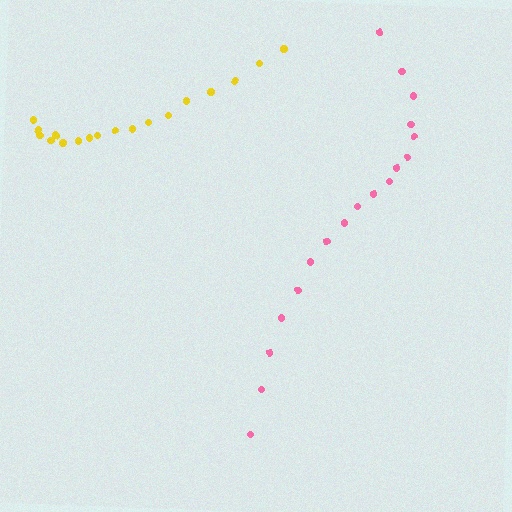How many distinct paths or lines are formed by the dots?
There are 2 distinct paths.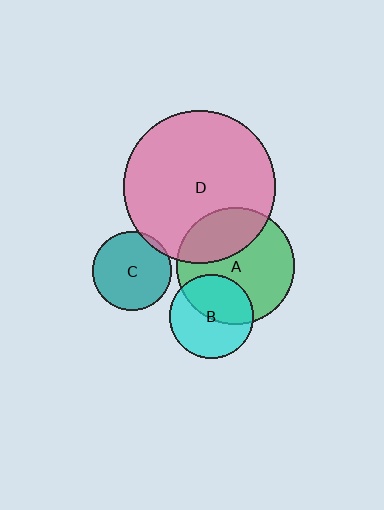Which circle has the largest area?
Circle D (pink).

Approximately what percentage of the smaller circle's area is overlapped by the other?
Approximately 5%.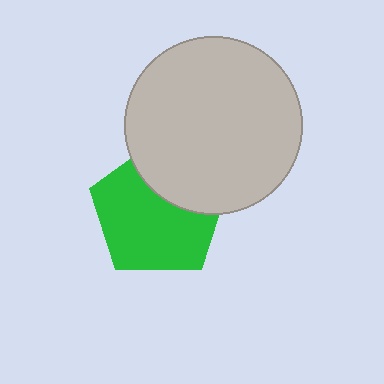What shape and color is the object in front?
The object in front is a light gray circle.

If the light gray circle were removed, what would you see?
You would see the complete green pentagon.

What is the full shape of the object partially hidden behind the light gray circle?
The partially hidden object is a green pentagon.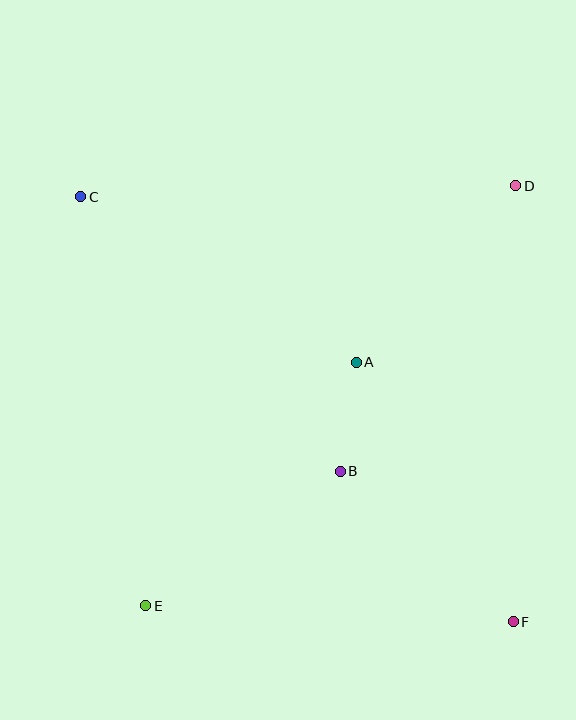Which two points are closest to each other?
Points A and B are closest to each other.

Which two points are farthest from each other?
Points C and F are farthest from each other.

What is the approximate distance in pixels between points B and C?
The distance between B and C is approximately 378 pixels.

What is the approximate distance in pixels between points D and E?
The distance between D and E is approximately 560 pixels.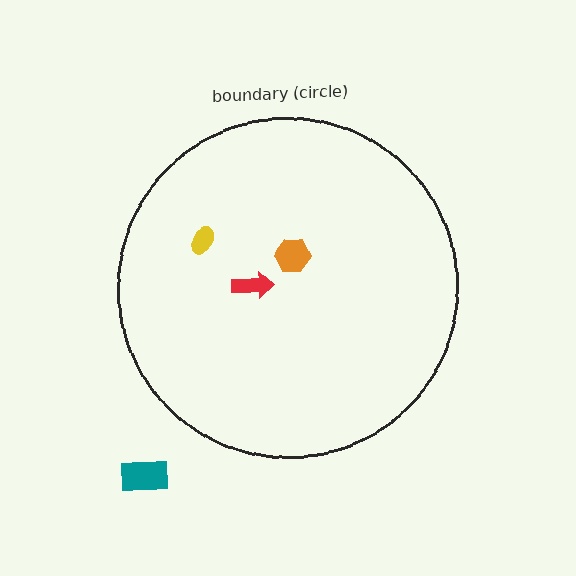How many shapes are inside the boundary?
3 inside, 1 outside.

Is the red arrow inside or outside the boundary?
Inside.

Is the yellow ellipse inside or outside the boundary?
Inside.